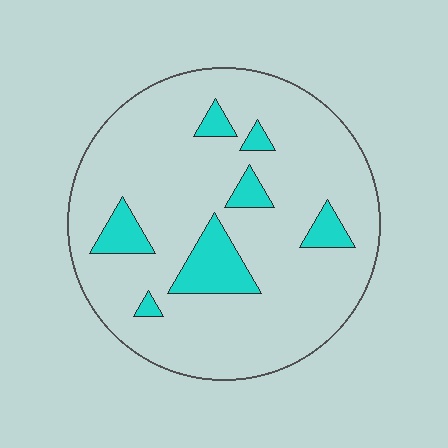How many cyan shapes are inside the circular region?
7.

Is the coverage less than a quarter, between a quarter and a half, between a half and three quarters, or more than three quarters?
Less than a quarter.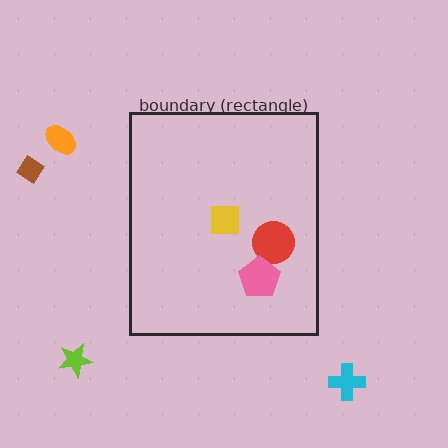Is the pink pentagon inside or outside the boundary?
Inside.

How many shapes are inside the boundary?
3 inside, 4 outside.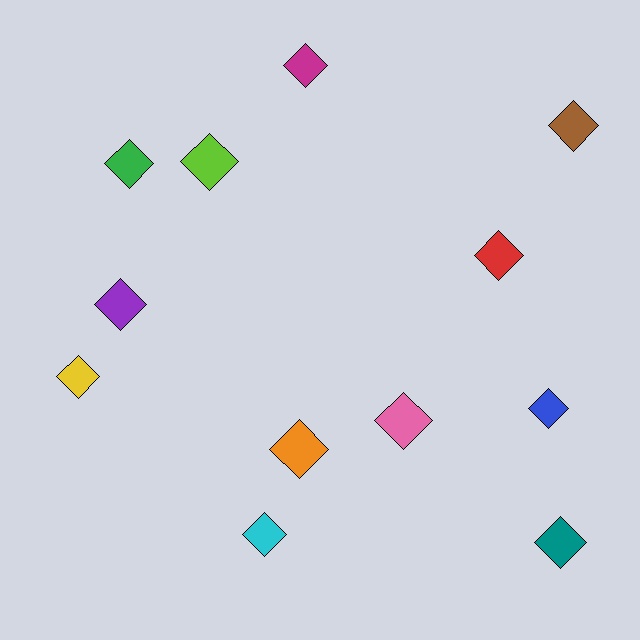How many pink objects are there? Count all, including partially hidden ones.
There is 1 pink object.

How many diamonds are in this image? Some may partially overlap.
There are 12 diamonds.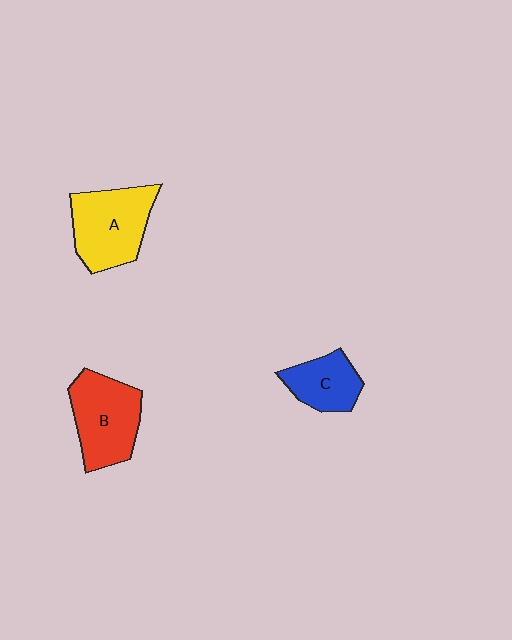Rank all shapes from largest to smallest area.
From largest to smallest: A (yellow), B (red), C (blue).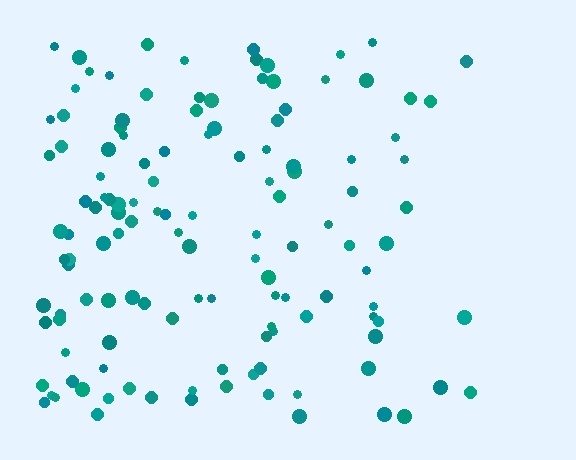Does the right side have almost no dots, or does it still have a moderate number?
Still a moderate number, just noticeably fewer than the left.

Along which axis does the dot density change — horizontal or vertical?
Horizontal.